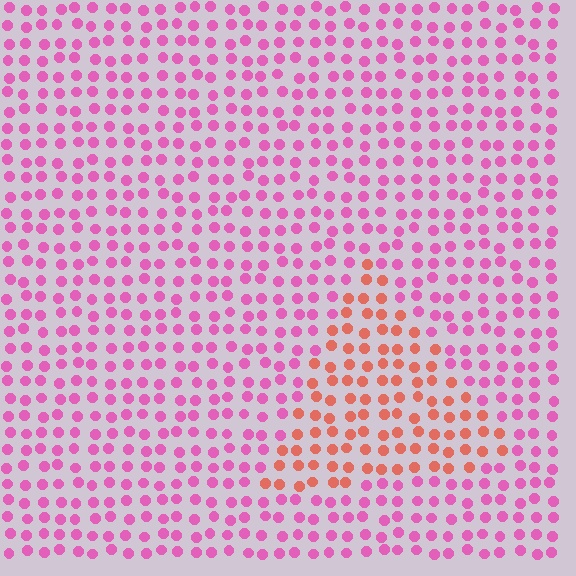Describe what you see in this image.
The image is filled with small pink elements in a uniform arrangement. A triangle-shaped region is visible where the elements are tinted to a slightly different hue, forming a subtle color boundary.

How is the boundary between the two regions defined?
The boundary is defined purely by a slight shift in hue (about 47 degrees). Spacing, size, and orientation are identical on both sides.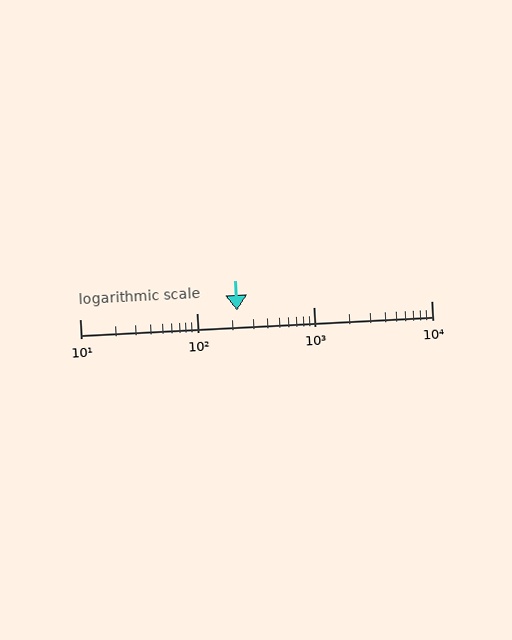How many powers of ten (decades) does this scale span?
The scale spans 3 decades, from 10 to 10000.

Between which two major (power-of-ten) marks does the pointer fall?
The pointer is between 100 and 1000.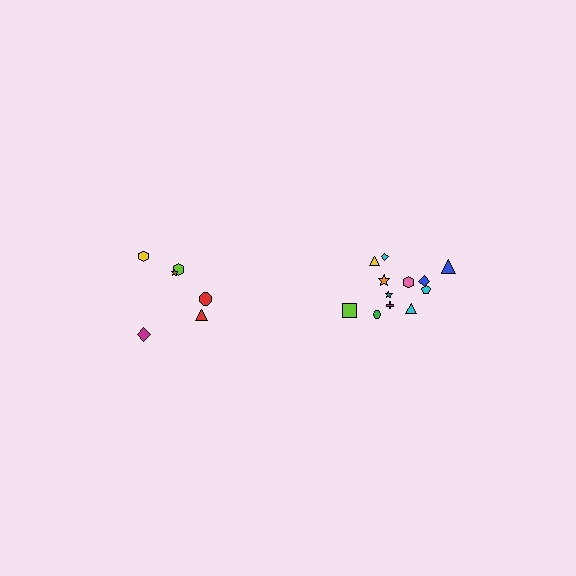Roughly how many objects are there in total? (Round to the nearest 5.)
Roughly 20 objects in total.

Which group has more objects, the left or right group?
The right group.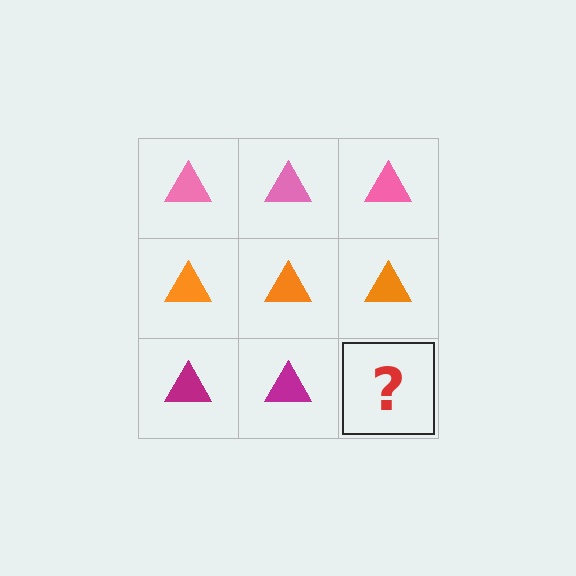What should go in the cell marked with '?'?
The missing cell should contain a magenta triangle.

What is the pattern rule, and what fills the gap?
The rule is that each row has a consistent color. The gap should be filled with a magenta triangle.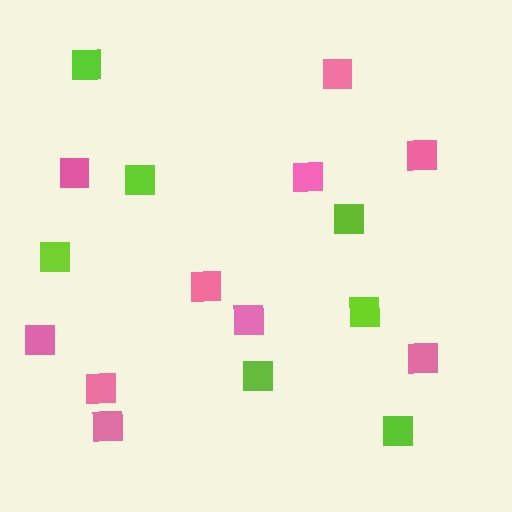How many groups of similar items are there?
There are 2 groups: one group of lime squares (7) and one group of pink squares (10).